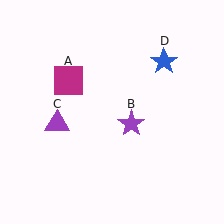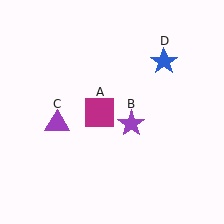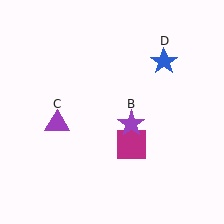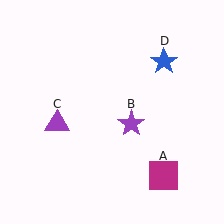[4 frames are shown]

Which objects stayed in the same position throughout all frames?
Purple star (object B) and purple triangle (object C) and blue star (object D) remained stationary.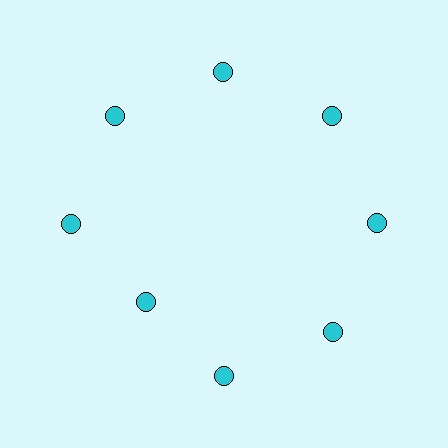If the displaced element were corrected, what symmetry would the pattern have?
It would have 8-fold rotational symmetry — the pattern would map onto itself every 45 degrees.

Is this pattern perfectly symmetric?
No. The 8 cyan circles are arranged in a ring, but one element near the 8 o'clock position is pulled inward toward the center, breaking the 8-fold rotational symmetry.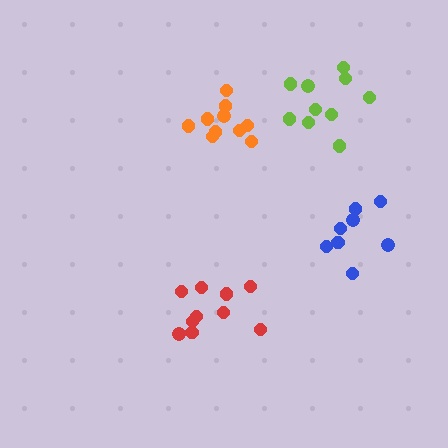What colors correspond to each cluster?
The clusters are colored: blue, orange, red, lime.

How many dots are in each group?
Group 1: 8 dots, Group 2: 10 dots, Group 3: 10 dots, Group 4: 10 dots (38 total).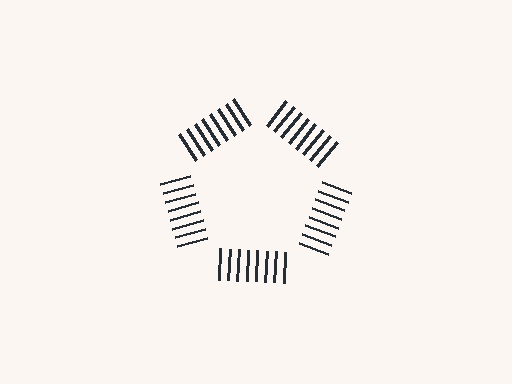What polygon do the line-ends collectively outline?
An illusory pentagon — the line segments terminate on its edges but no continuous stroke is drawn.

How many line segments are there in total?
40 — 8 along each of the 5 edges.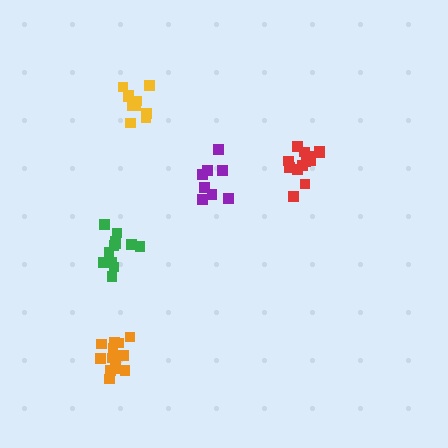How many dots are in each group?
Group 1: 10 dots, Group 2: 12 dots, Group 3: 13 dots, Group 4: 13 dots, Group 5: 8 dots (56 total).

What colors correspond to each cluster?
The clusters are colored: yellow, green, orange, red, purple.